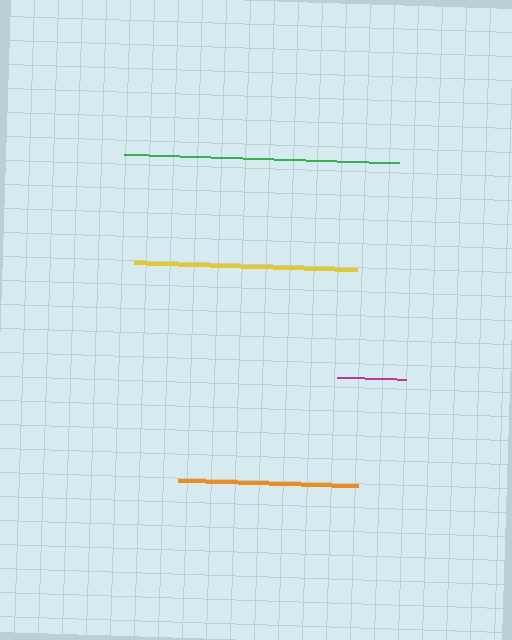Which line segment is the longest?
The green line is the longest at approximately 274 pixels.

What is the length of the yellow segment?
The yellow segment is approximately 223 pixels long.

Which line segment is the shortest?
The magenta line is the shortest at approximately 69 pixels.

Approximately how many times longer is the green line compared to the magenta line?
The green line is approximately 4.0 times the length of the magenta line.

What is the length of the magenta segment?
The magenta segment is approximately 69 pixels long.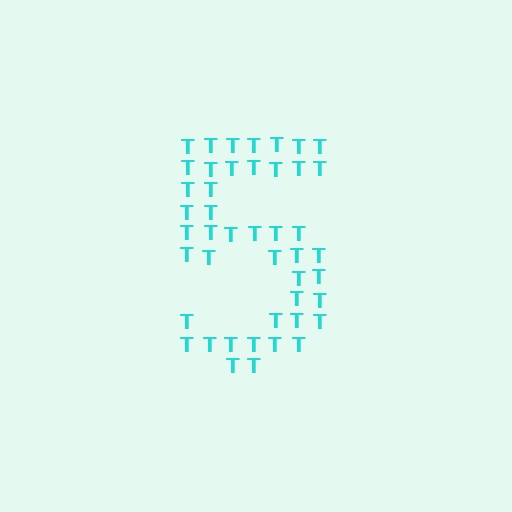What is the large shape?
The large shape is the digit 5.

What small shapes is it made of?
It is made of small letter T's.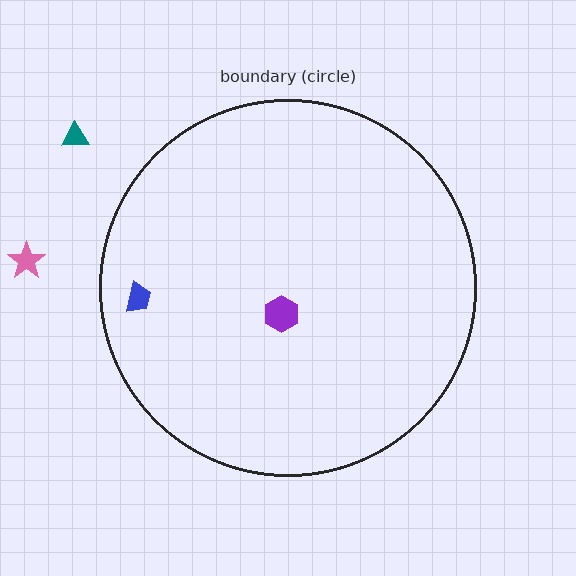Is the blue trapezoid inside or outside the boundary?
Inside.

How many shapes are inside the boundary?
2 inside, 2 outside.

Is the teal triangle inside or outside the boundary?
Outside.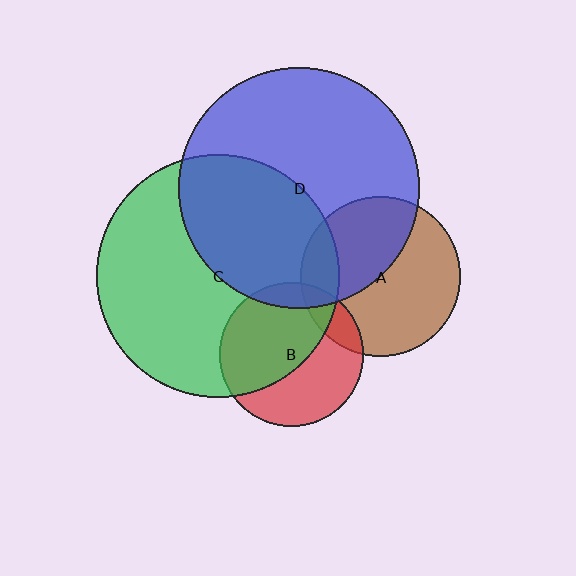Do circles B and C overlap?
Yes.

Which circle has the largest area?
Circle C (green).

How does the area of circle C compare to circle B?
Approximately 2.8 times.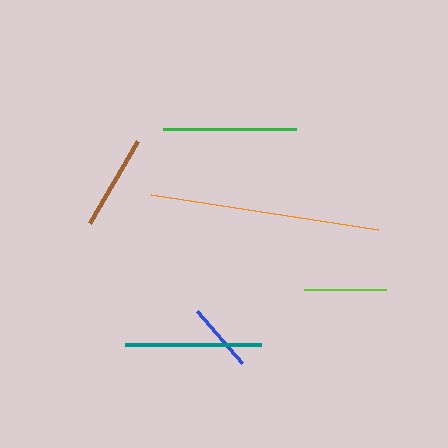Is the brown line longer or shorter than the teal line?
The teal line is longer than the brown line.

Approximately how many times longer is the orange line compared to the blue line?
The orange line is approximately 3.3 times the length of the blue line.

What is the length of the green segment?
The green segment is approximately 133 pixels long.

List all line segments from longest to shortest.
From longest to shortest: orange, teal, green, brown, lime, blue.